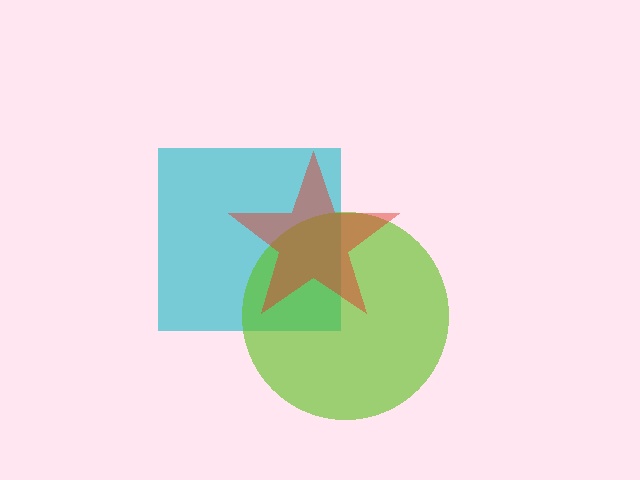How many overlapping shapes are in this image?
There are 3 overlapping shapes in the image.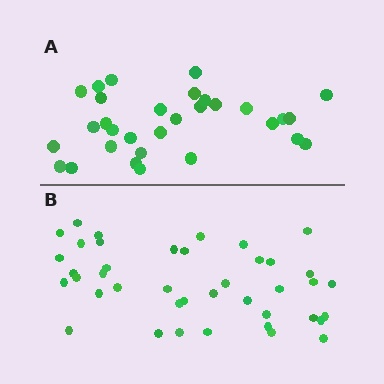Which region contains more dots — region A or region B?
Region B (the bottom region) has more dots.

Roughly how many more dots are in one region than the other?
Region B has roughly 10 or so more dots than region A.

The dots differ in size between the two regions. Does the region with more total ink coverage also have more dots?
No. Region A has more total ink coverage because its dots are larger, but region B actually contains more individual dots. Total area can be misleading — the number of items is what matters here.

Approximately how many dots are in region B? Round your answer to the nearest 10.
About 40 dots. (The exact count is 41, which rounds to 40.)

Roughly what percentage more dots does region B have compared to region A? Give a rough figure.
About 30% more.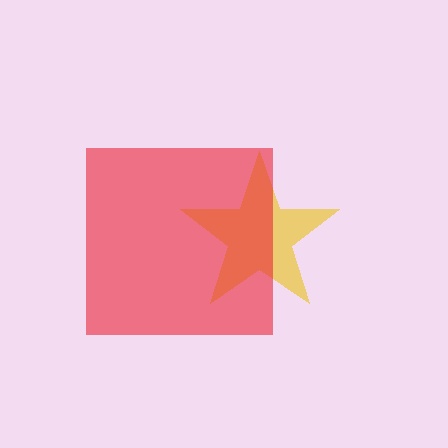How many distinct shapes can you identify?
There are 2 distinct shapes: a yellow star, a red square.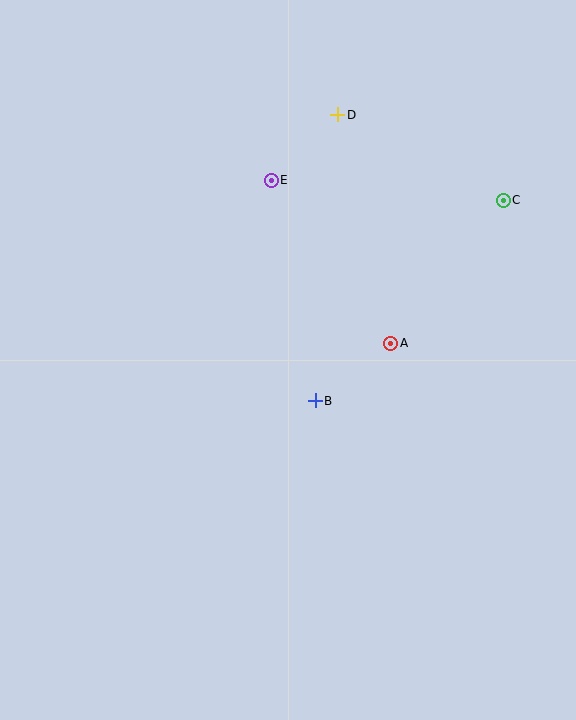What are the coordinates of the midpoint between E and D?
The midpoint between E and D is at (305, 148).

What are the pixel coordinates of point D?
Point D is at (338, 115).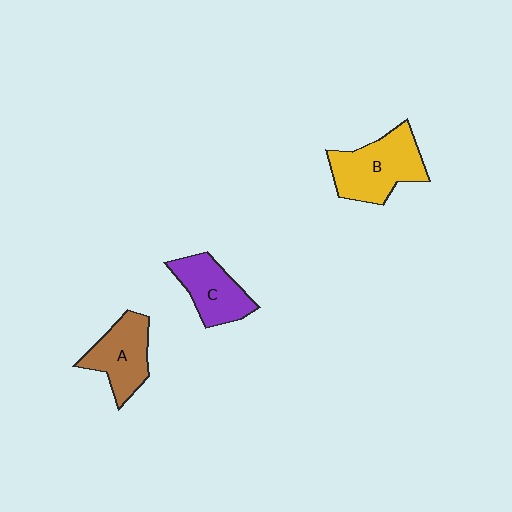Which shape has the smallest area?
Shape C (purple).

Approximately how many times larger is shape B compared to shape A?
Approximately 1.3 times.